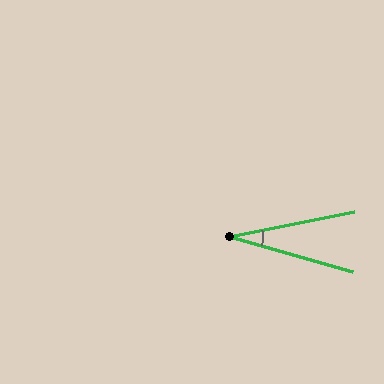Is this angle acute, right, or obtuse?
It is acute.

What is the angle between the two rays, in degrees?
Approximately 27 degrees.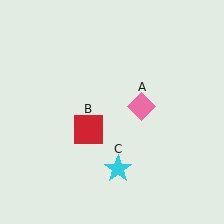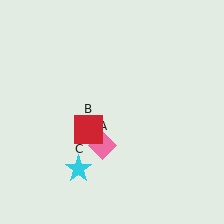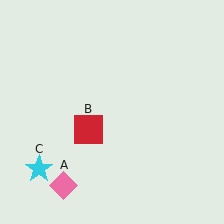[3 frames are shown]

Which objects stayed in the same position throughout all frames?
Red square (object B) remained stationary.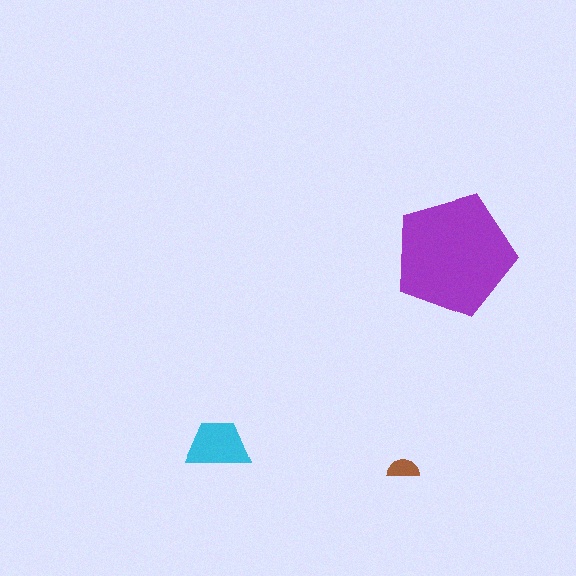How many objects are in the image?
There are 3 objects in the image.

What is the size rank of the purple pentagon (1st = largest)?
1st.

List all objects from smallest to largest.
The brown semicircle, the cyan trapezoid, the purple pentagon.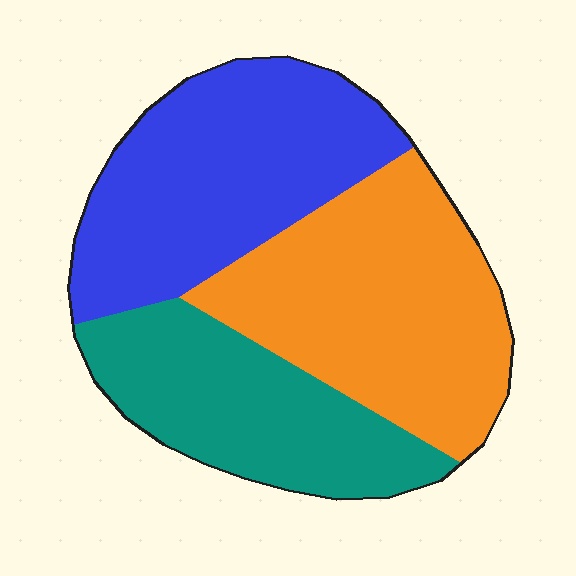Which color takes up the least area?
Teal, at roughly 25%.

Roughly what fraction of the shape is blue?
Blue takes up between a third and a half of the shape.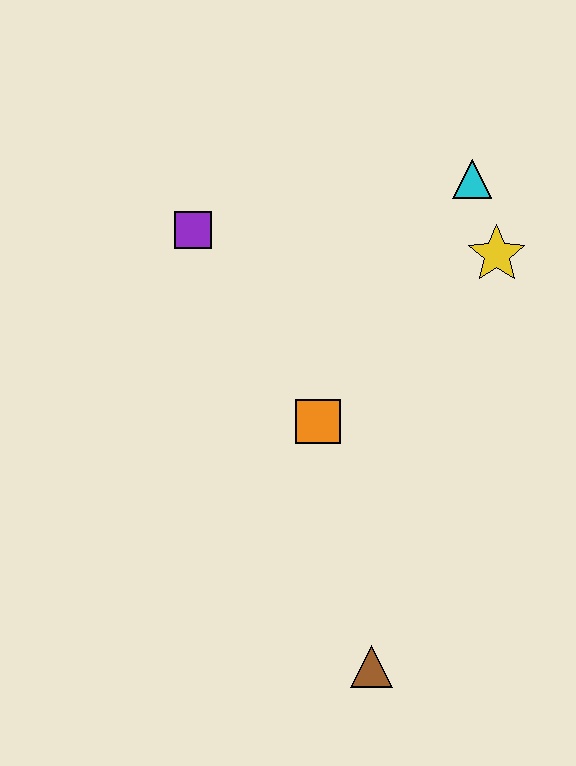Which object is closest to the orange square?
The purple square is closest to the orange square.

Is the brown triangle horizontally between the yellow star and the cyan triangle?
No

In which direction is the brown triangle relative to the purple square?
The brown triangle is below the purple square.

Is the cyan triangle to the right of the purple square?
Yes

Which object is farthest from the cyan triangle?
The brown triangle is farthest from the cyan triangle.